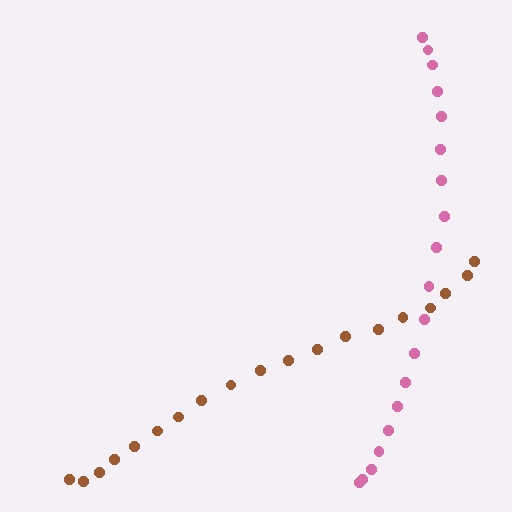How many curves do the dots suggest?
There are 2 distinct paths.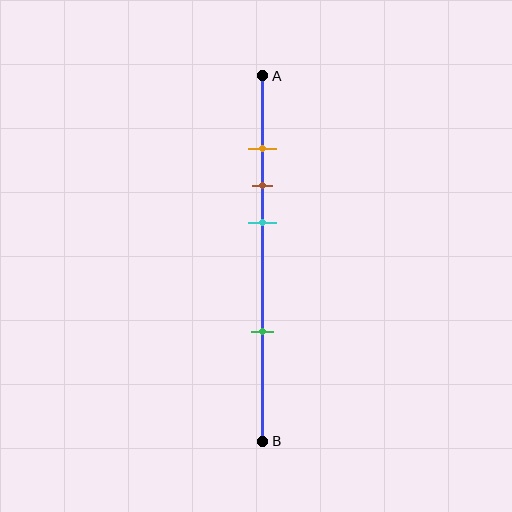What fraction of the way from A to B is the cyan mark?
The cyan mark is approximately 40% (0.4) of the way from A to B.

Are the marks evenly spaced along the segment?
No, the marks are not evenly spaced.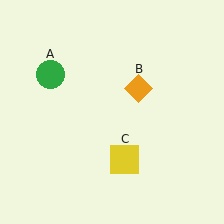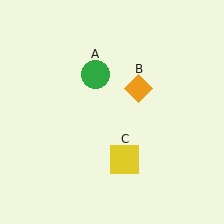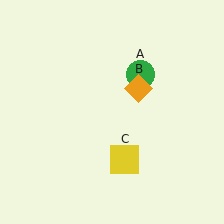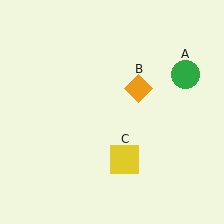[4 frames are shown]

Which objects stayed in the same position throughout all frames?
Orange diamond (object B) and yellow square (object C) remained stationary.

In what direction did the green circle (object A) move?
The green circle (object A) moved right.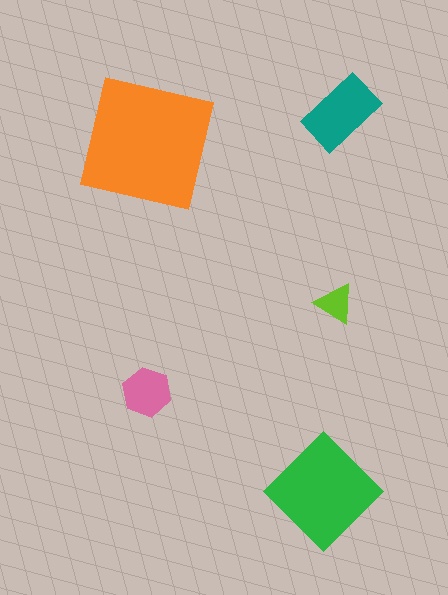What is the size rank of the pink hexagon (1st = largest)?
4th.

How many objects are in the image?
There are 5 objects in the image.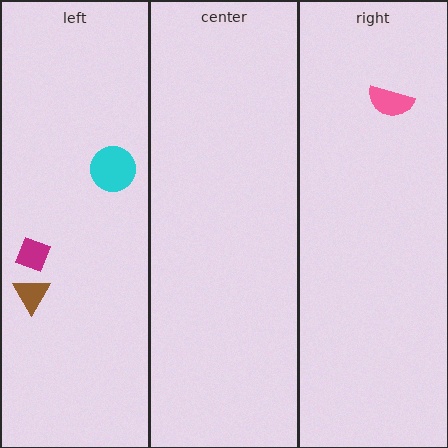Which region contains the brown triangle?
The left region.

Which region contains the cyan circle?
The left region.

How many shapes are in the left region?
3.